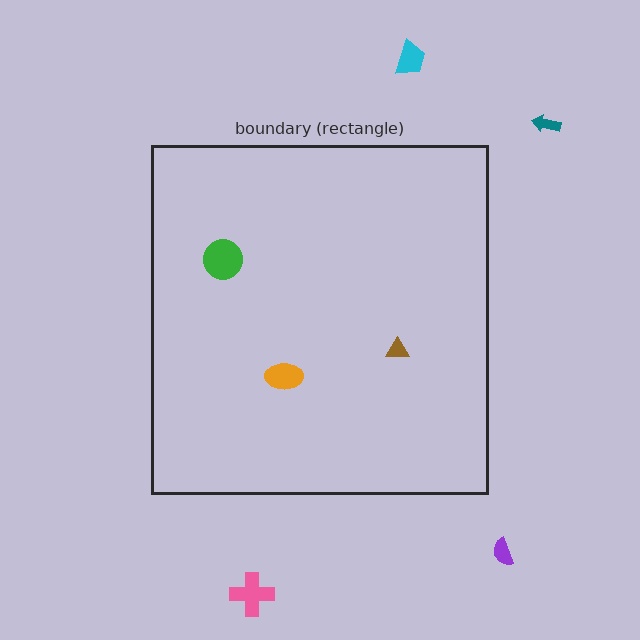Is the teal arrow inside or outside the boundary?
Outside.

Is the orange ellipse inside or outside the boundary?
Inside.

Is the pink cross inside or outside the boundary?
Outside.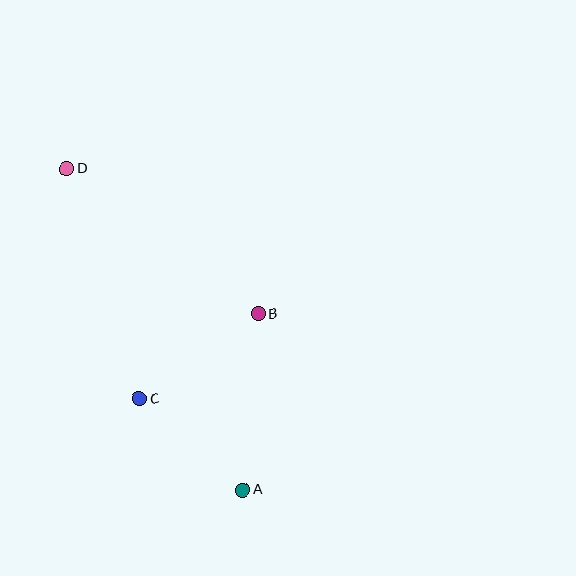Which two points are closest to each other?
Points A and C are closest to each other.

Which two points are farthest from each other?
Points A and D are farthest from each other.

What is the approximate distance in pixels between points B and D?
The distance between B and D is approximately 241 pixels.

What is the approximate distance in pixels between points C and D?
The distance between C and D is approximately 241 pixels.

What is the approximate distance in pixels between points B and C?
The distance between B and C is approximately 146 pixels.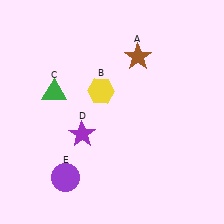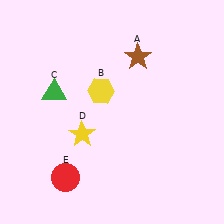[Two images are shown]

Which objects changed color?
D changed from purple to yellow. E changed from purple to red.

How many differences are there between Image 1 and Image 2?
There are 2 differences between the two images.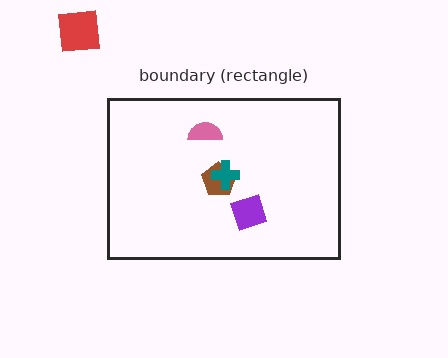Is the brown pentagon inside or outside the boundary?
Inside.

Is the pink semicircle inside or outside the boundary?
Inside.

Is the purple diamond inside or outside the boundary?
Inside.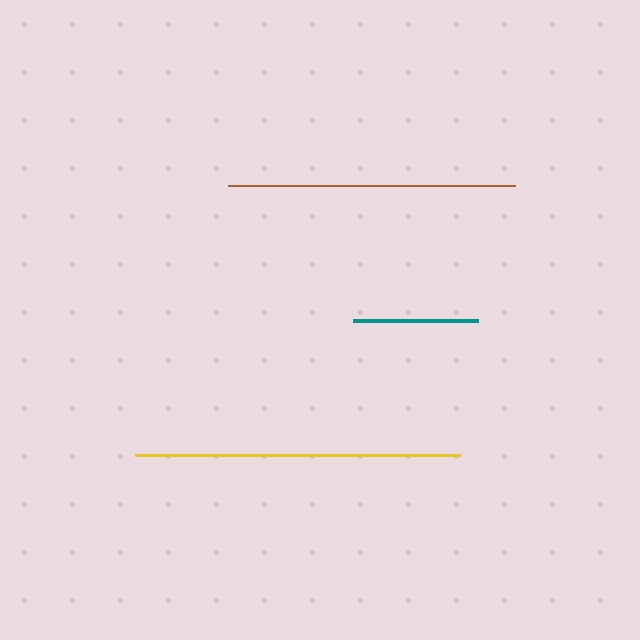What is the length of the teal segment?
The teal segment is approximately 124 pixels long.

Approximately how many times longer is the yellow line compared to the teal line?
The yellow line is approximately 2.6 times the length of the teal line.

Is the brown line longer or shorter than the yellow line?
The yellow line is longer than the brown line.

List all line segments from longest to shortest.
From longest to shortest: yellow, brown, teal.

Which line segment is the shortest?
The teal line is the shortest at approximately 124 pixels.